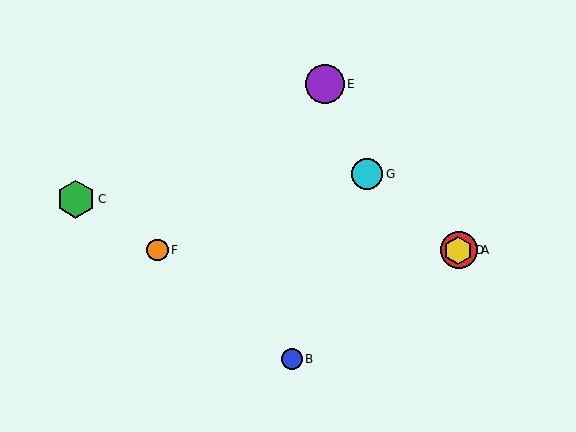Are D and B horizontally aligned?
No, D is at y≈250 and B is at y≈359.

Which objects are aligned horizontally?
Objects A, D, F are aligned horizontally.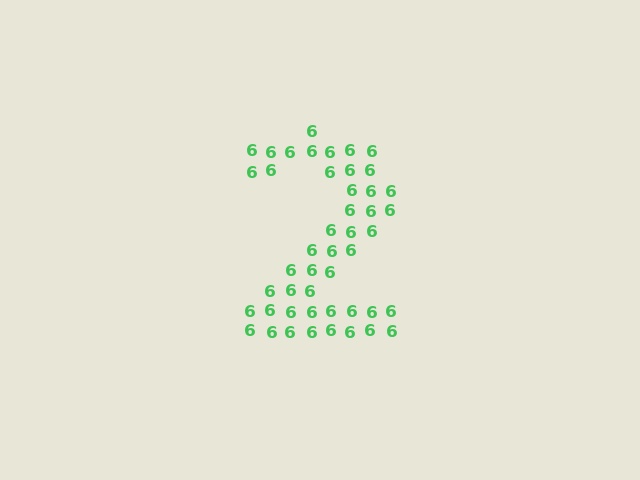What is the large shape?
The large shape is the digit 2.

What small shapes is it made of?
It is made of small digit 6's.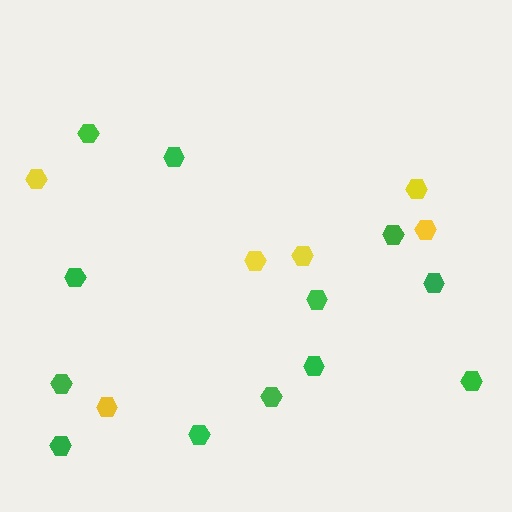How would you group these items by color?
There are 2 groups: one group of yellow hexagons (6) and one group of green hexagons (12).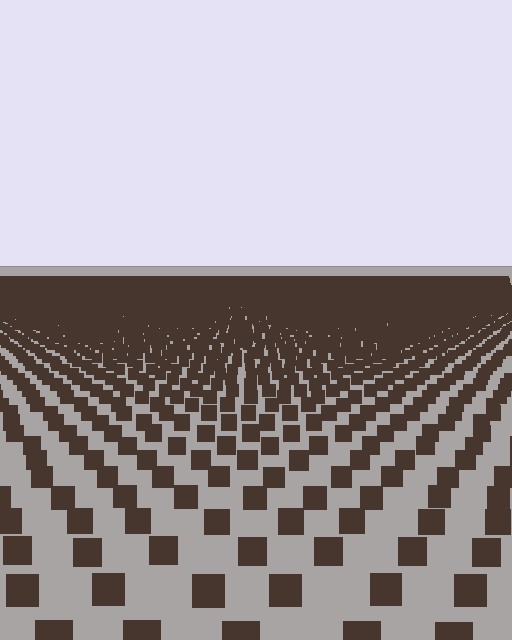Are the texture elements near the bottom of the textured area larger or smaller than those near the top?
Larger. Near the bottom, elements are closer to the viewer and appear at a bigger on-screen size.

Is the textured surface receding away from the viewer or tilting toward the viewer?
The surface is receding away from the viewer. Texture elements get smaller and denser toward the top.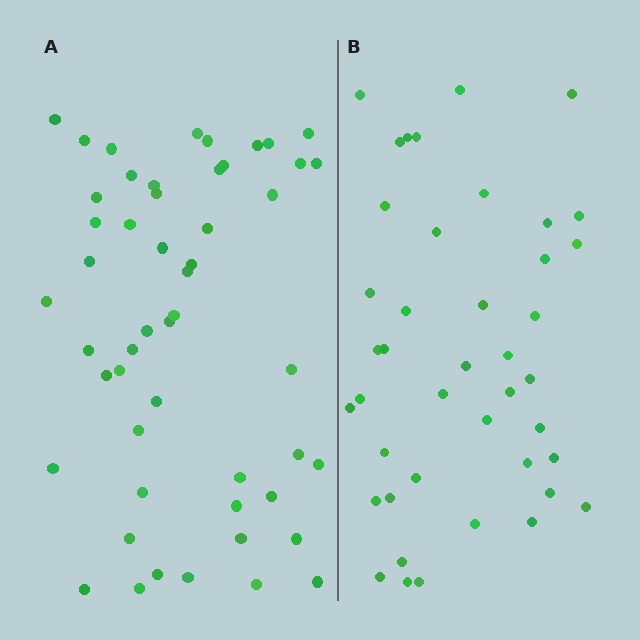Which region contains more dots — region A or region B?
Region A (the left region) has more dots.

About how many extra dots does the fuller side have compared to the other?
Region A has roughly 8 or so more dots than region B.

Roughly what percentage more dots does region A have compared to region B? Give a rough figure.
About 20% more.